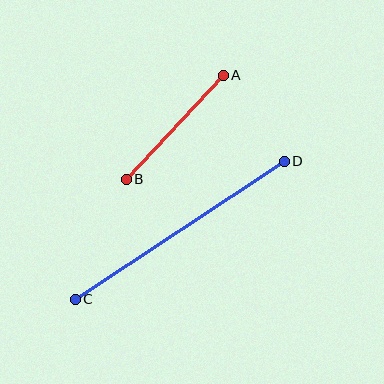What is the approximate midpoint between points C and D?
The midpoint is at approximately (180, 230) pixels.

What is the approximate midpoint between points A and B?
The midpoint is at approximately (175, 127) pixels.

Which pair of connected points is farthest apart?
Points C and D are farthest apart.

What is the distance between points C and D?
The distance is approximately 251 pixels.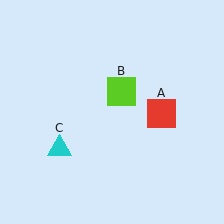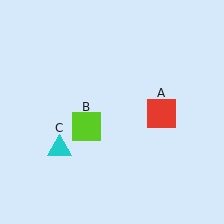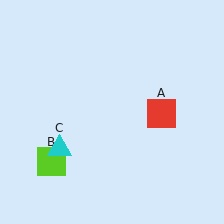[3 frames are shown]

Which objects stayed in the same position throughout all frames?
Red square (object A) and cyan triangle (object C) remained stationary.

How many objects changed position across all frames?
1 object changed position: lime square (object B).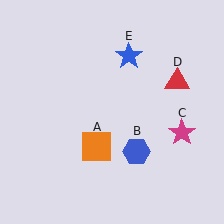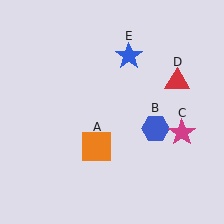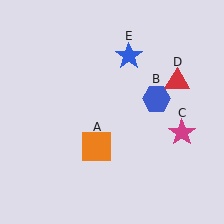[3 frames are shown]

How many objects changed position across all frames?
1 object changed position: blue hexagon (object B).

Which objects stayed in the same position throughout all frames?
Orange square (object A) and magenta star (object C) and red triangle (object D) and blue star (object E) remained stationary.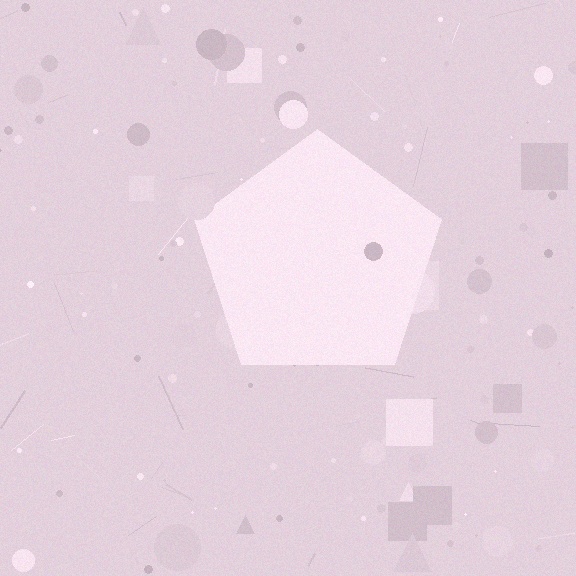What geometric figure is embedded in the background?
A pentagon is embedded in the background.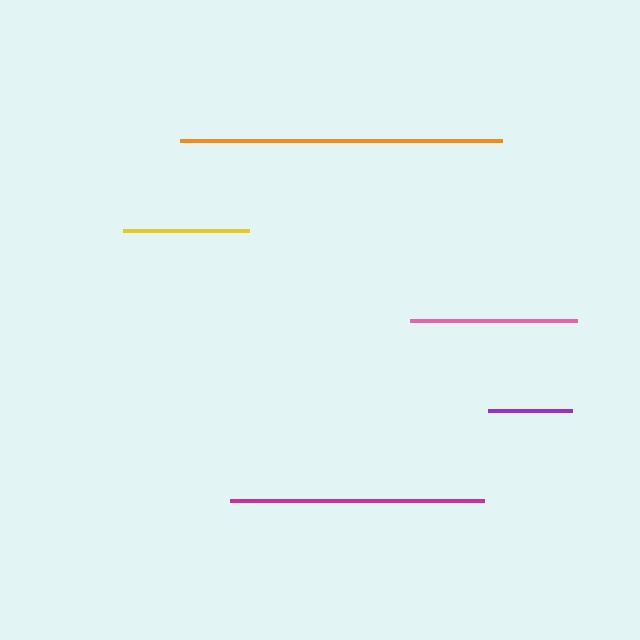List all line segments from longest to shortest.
From longest to shortest: orange, magenta, pink, yellow, purple.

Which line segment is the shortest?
The purple line is the shortest at approximately 84 pixels.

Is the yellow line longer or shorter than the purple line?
The yellow line is longer than the purple line.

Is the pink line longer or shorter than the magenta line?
The magenta line is longer than the pink line.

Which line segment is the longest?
The orange line is the longest at approximately 322 pixels.